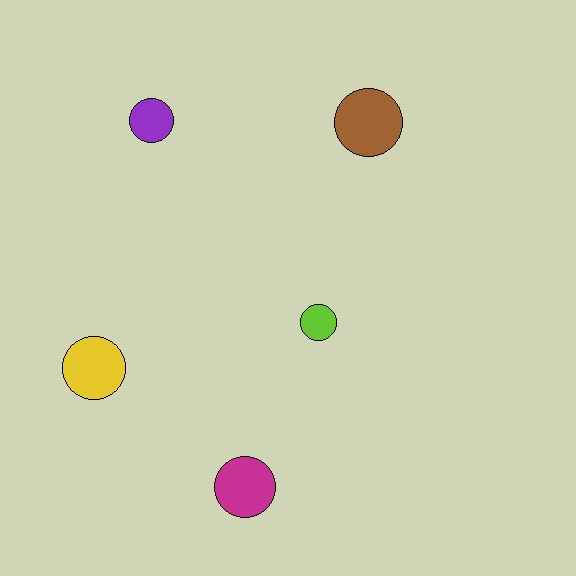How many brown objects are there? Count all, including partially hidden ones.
There is 1 brown object.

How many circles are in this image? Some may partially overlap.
There are 5 circles.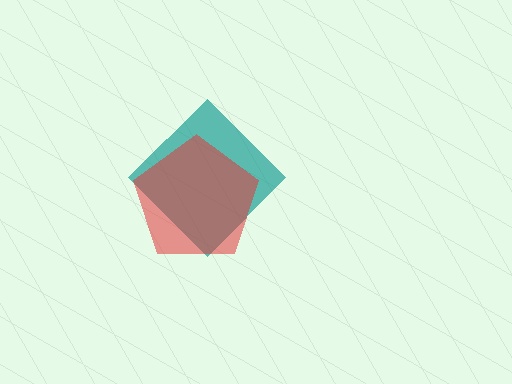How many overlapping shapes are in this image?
There are 2 overlapping shapes in the image.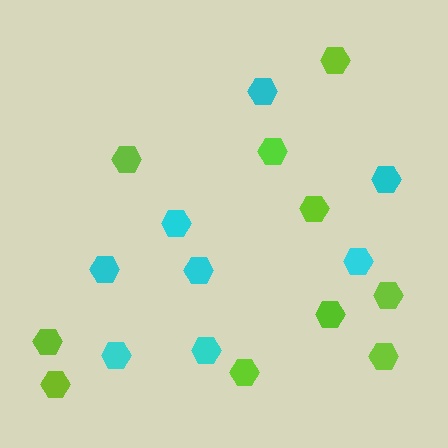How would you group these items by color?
There are 2 groups: one group of cyan hexagons (8) and one group of lime hexagons (10).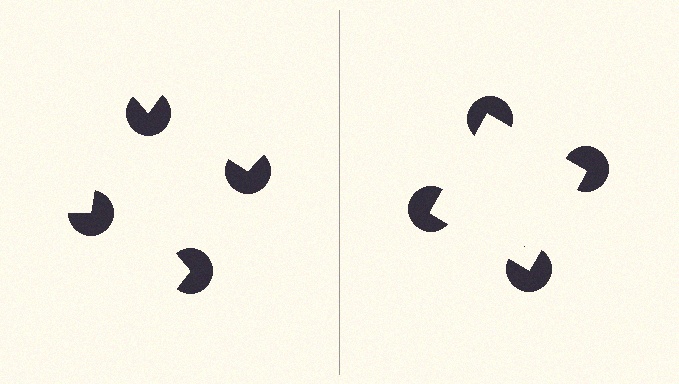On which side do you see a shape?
An illusory square appears on the right side. On the left side the wedge cuts are rotated, so no coherent shape forms.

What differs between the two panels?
The pac-man discs are positioned identically on both sides; only the wedge orientations differ. On the right they align to a square; on the left they are misaligned.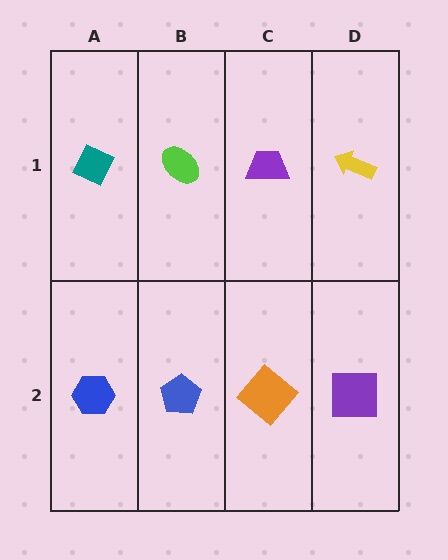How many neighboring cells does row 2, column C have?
3.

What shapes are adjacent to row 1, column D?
A purple square (row 2, column D), a purple trapezoid (row 1, column C).